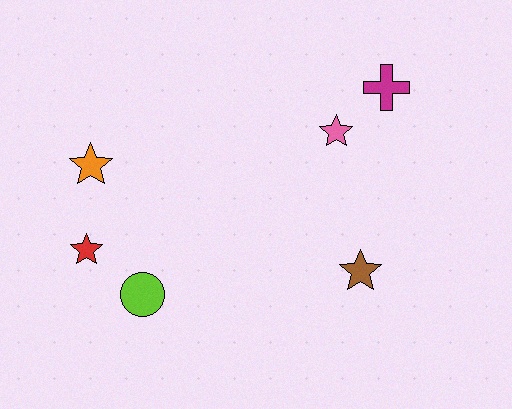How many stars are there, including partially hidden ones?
There are 4 stars.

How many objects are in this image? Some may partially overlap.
There are 6 objects.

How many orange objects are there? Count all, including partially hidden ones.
There is 1 orange object.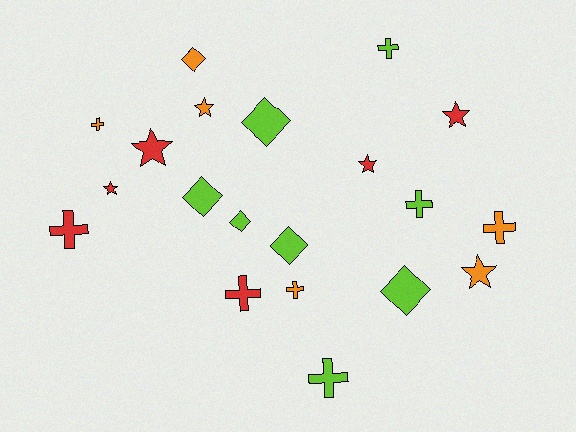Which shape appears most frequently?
Cross, with 8 objects.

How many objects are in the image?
There are 20 objects.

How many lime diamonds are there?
There are 5 lime diamonds.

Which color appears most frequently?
Lime, with 8 objects.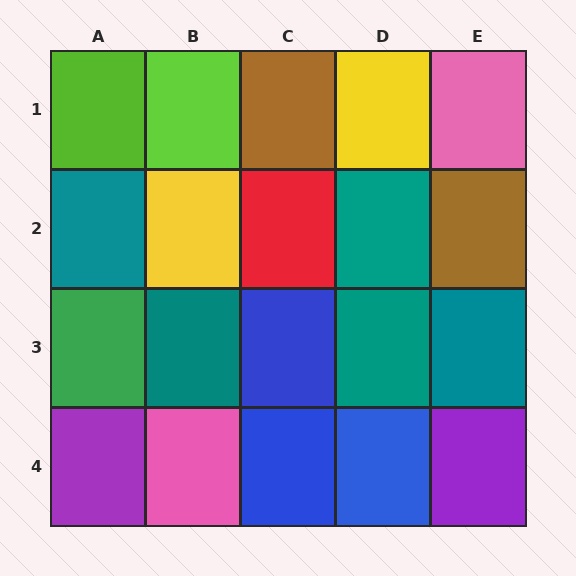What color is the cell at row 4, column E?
Purple.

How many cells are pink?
2 cells are pink.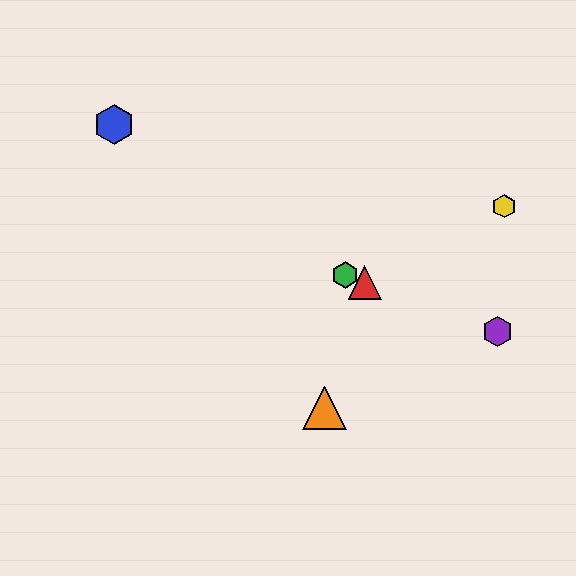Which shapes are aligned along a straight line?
The red triangle, the green hexagon, the purple hexagon are aligned along a straight line.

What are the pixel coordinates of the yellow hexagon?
The yellow hexagon is at (504, 206).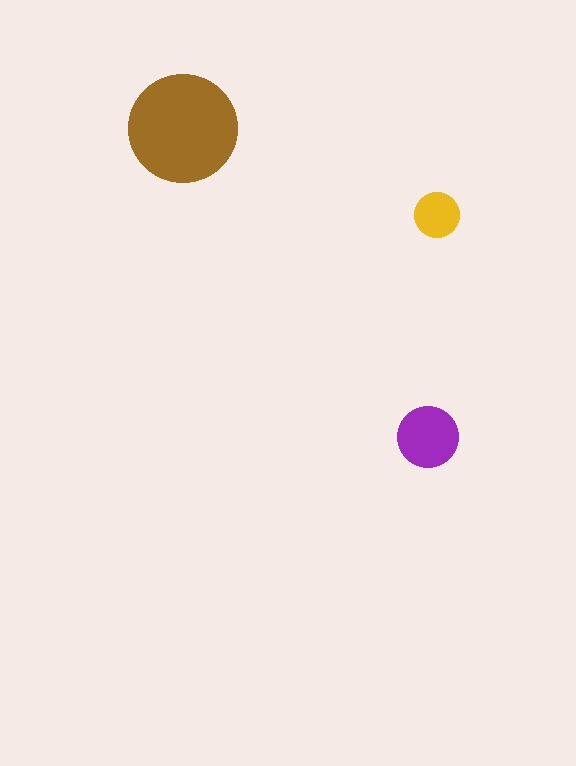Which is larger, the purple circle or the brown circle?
The brown one.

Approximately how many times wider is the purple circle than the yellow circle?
About 1.5 times wider.